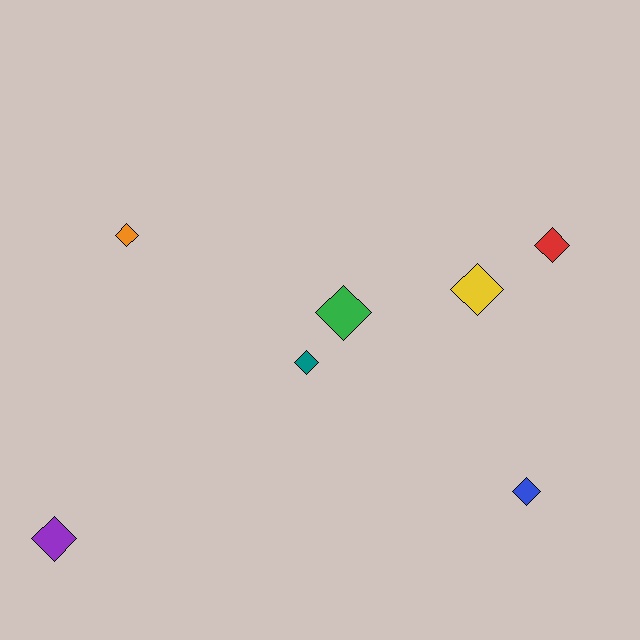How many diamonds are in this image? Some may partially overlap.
There are 7 diamonds.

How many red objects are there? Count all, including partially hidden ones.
There is 1 red object.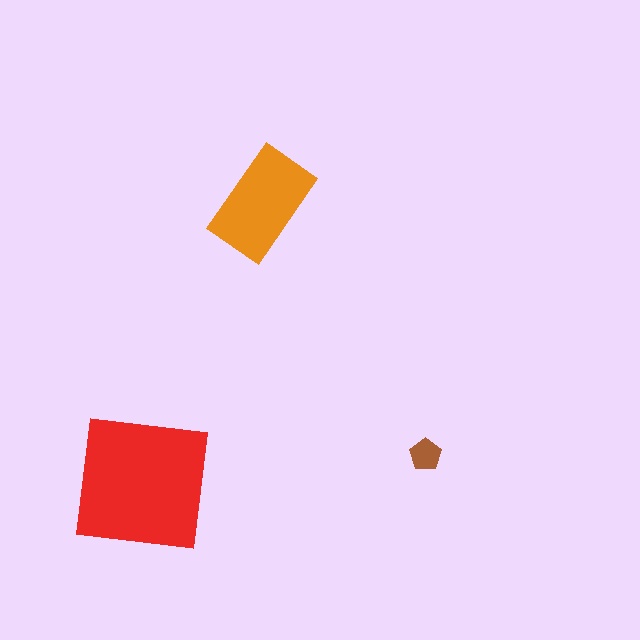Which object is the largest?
The red square.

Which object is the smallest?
The brown pentagon.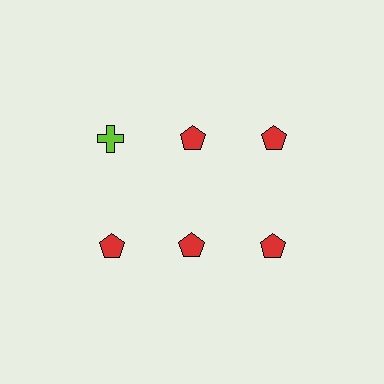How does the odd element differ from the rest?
It differs in both color (lime instead of red) and shape (cross instead of pentagon).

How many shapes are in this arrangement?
There are 6 shapes arranged in a grid pattern.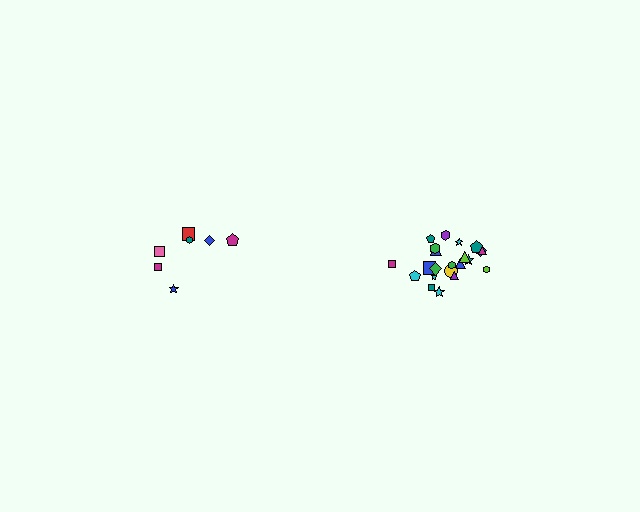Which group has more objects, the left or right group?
The right group.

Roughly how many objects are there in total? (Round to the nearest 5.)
Roughly 30 objects in total.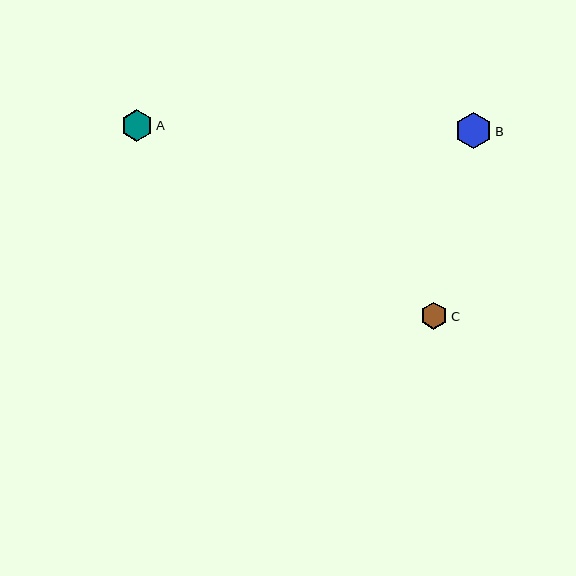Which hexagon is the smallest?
Hexagon C is the smallest with a size of approximately 28 pixels.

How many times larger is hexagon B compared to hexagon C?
Hexagon B is approximately 1.3 times the size of hexagon C.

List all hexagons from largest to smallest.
From largest to smallest: B, A, C.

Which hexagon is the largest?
Hexagon B is the largest with a size of approximately 36 pixels.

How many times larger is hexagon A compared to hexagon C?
Hexagon A is approximately 1.2 times the size of hexagon C.